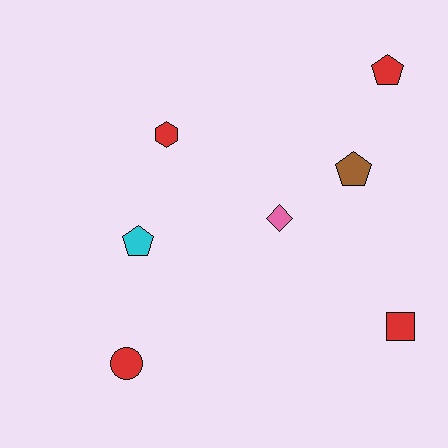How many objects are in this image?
There are 7 objects.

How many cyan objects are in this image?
There is 1 cyan object.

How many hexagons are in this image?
There is 1 hexagon.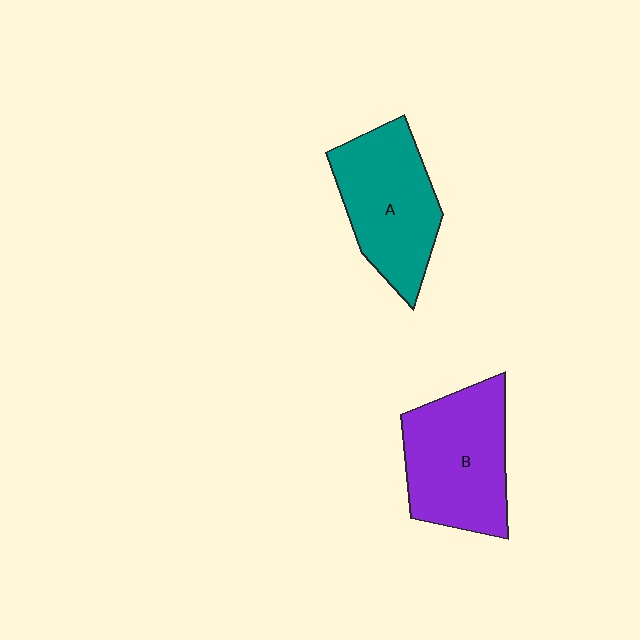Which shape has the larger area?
Shape B (purple).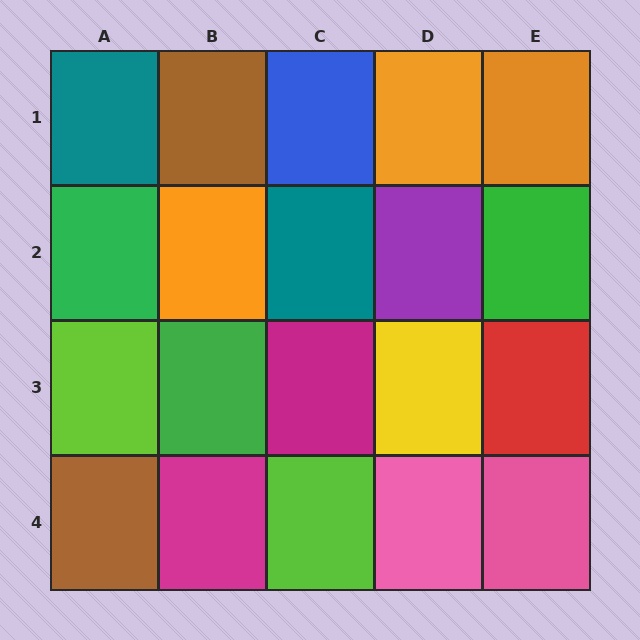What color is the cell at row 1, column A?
Teal.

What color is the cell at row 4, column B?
Magenta.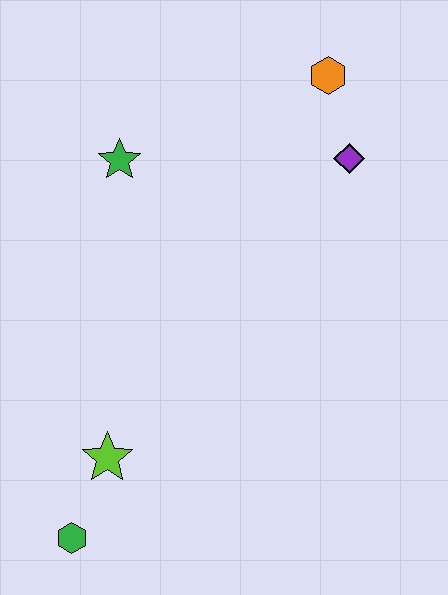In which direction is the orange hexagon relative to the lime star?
The orange hexagon is above the lime star.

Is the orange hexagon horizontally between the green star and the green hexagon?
No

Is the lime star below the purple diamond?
Yes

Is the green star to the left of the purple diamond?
Yes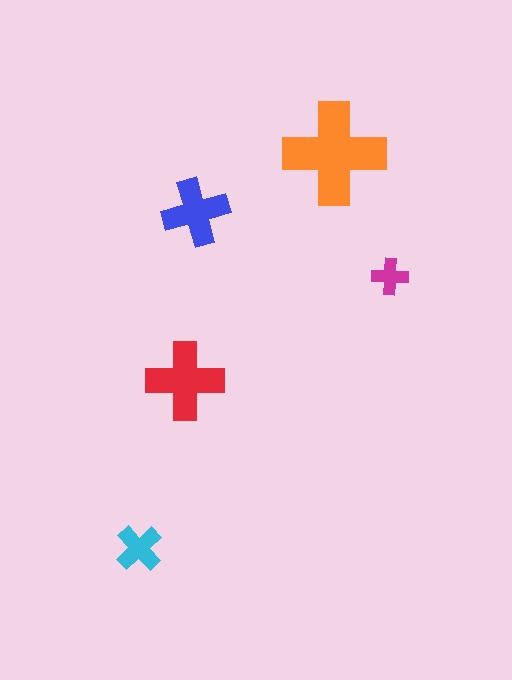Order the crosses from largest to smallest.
the orange one, the red one, the blue one, the cyan one, the magenta one.